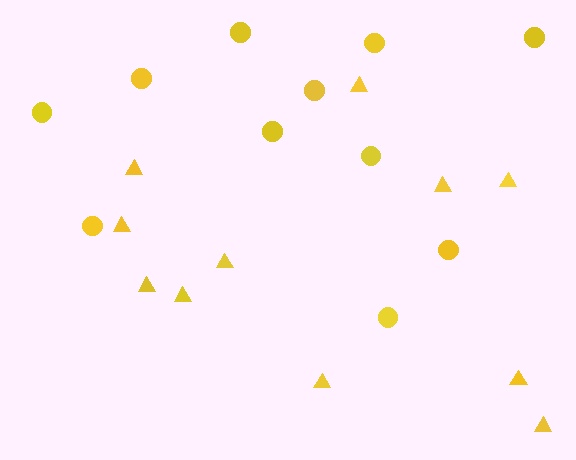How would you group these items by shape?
There are 2 groups: one group of triangles (11) and one group of circles (11).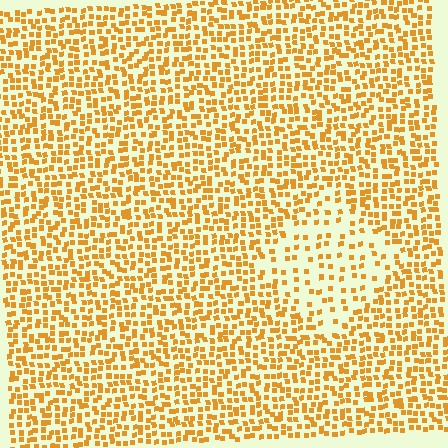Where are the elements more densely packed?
The elements are more densely packed outside the diamond boundary.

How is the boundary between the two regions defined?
The boundary is defined by a change in element density (approximately 2.2x ratio). All elements are the same color, size, and shape.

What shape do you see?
I see a diamond.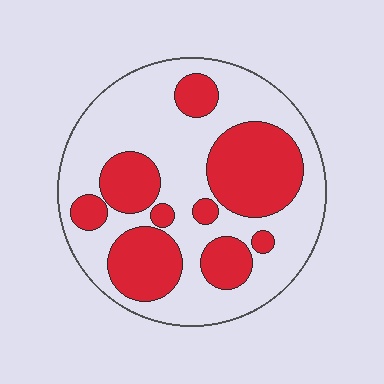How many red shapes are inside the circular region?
9.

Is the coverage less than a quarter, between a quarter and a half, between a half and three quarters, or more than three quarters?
Between a quarter and a half.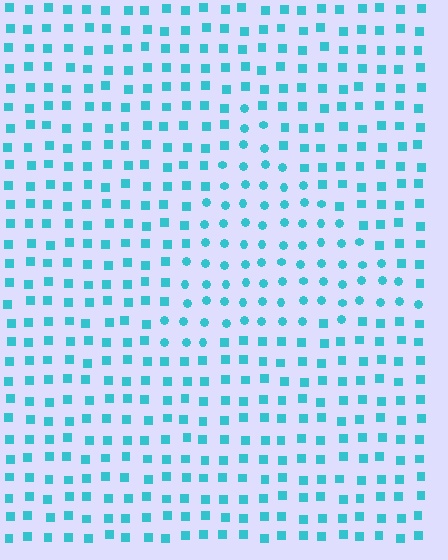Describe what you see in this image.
The image is filled with small cyan elements arranged in a uniform grid. A triangle-shaped region contains circles, while the surrounding area contains squares. The boundary is defined purely by the change in element shape.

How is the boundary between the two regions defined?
The boundary is defined by a change in element shape: circles inside vs. squares outside. All elements share the same color and spacing.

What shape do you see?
I see a triangle.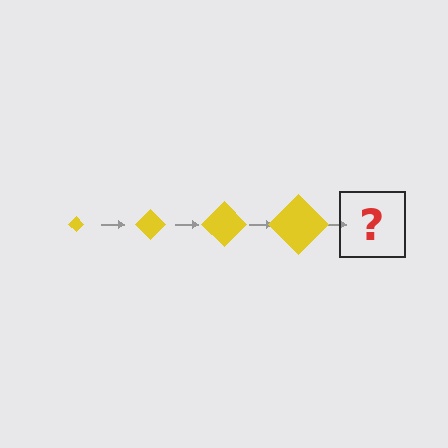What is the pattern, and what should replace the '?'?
The pattern is that the diamond gets progressively larger each step. The '?' should be a yellow diamond, larger than the previous one.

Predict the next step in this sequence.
The next step is a yellow diamond, larger than the previous one.